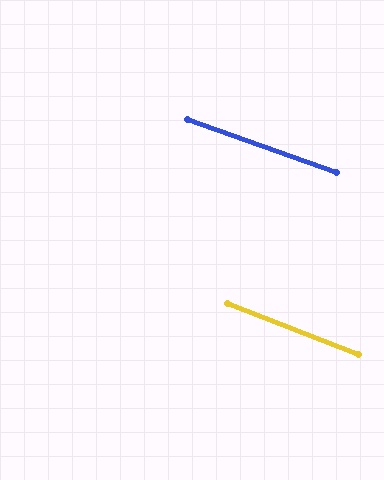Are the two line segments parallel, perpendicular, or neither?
Parallel — their directions differ by only 1.4°.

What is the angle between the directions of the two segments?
Approximately 1 degree.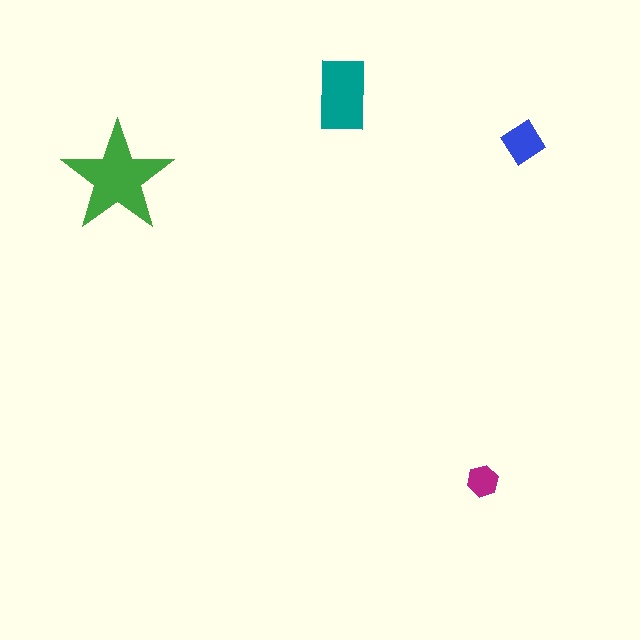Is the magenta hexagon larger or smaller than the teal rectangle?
Smaller.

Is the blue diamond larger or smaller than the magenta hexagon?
Larger.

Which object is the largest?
The green star.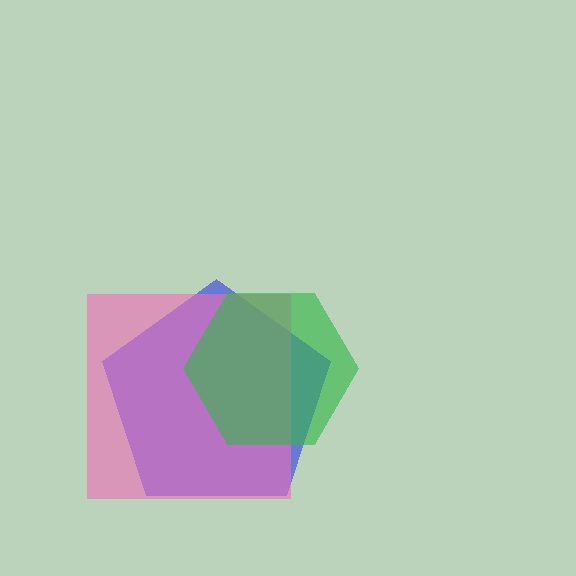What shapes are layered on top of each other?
The layered shapes are: a blue pentagon, a pink square, a green hexagon.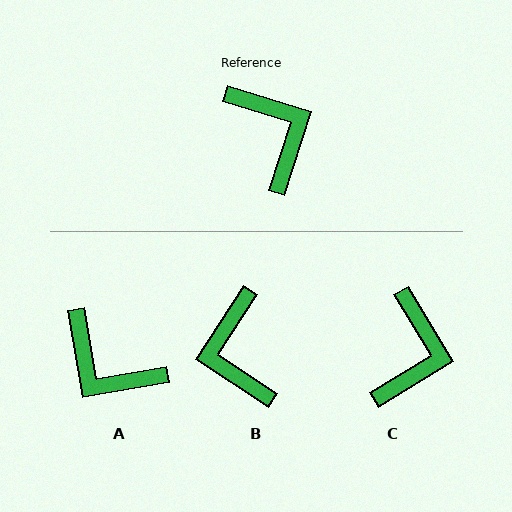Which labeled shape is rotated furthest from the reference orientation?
B, about 164 degrees away.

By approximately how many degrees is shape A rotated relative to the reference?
Approximately 153 degrees clockwise.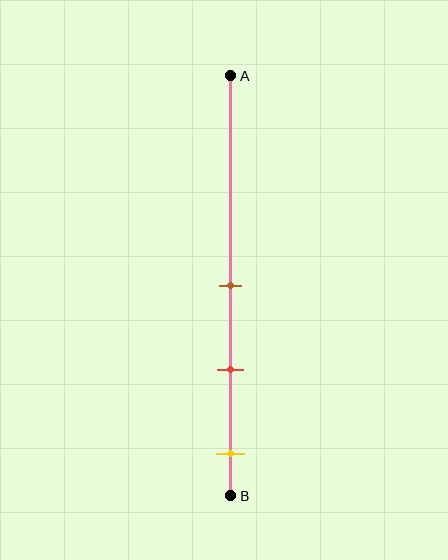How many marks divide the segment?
There are 3 marks dividing the segment.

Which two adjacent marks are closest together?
The brown and red marks are the closest adjacent pair.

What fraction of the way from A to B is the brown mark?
The brown mark is approximately 50% (0.5) of the way from A to B.